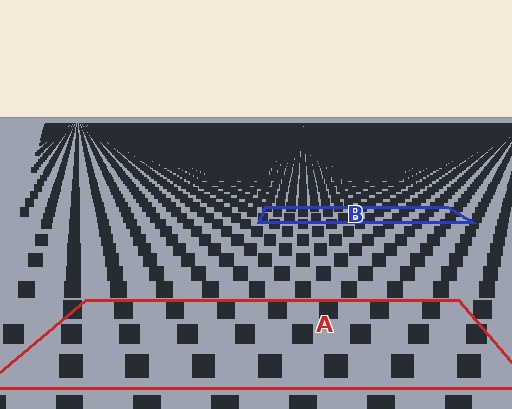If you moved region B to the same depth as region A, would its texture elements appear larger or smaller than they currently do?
They would appear larger. At a closer depth, the same texture elements are projected at a bigger on-screen size.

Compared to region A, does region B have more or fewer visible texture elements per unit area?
Region B has more texture elements per unit area — they are packed more densely because it is farther away.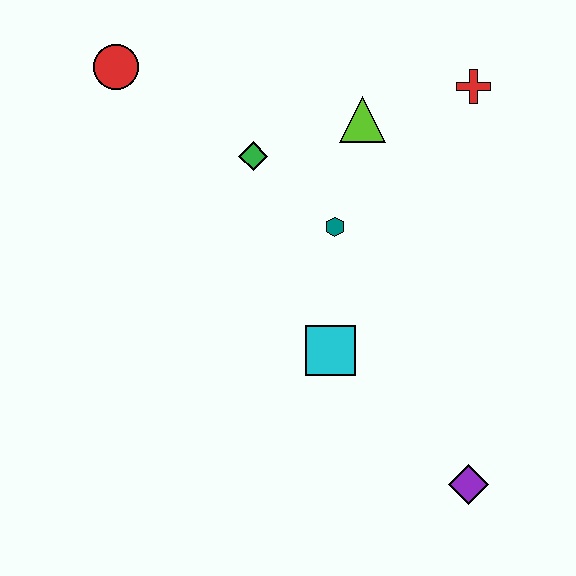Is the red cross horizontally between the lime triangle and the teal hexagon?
No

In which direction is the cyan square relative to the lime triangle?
The cyan square is below the lime triangle.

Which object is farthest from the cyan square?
The red circle is farthest from the cyan square.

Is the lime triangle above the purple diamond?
Yes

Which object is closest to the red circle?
The green diamond is closest to the red circle.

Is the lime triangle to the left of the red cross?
Yes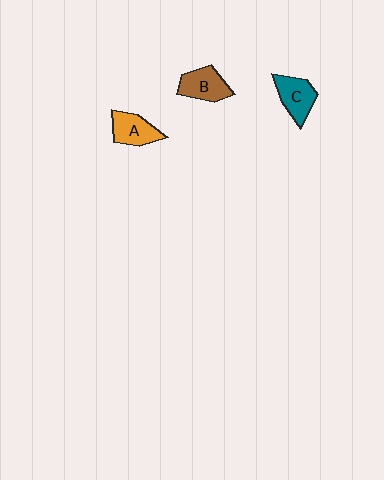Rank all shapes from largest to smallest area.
From largest to smallest: C (teal), B (brown), A (orange).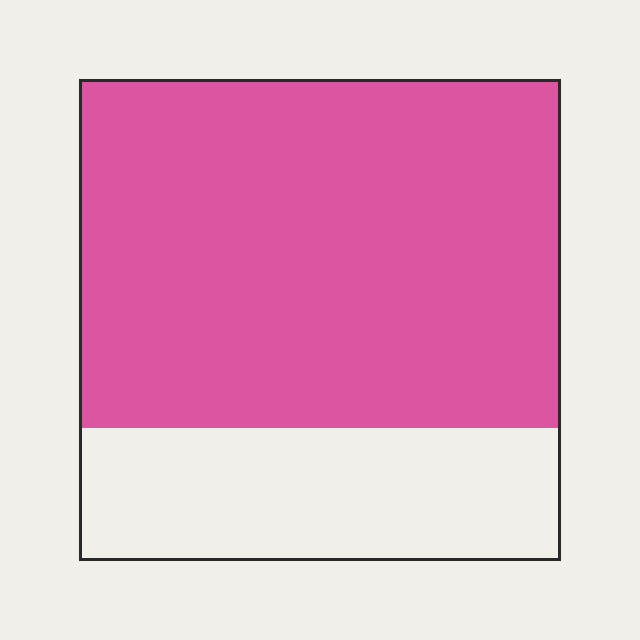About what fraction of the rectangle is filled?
About three quarters (3/4).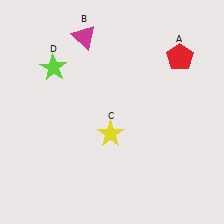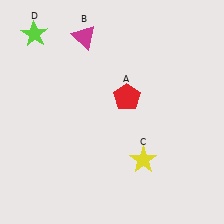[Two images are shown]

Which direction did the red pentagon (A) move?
The red pentagon (A) moved left.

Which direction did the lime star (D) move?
The lime star (D) moved up.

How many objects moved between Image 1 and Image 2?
3 objects moved between the two images.